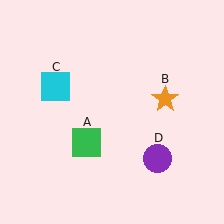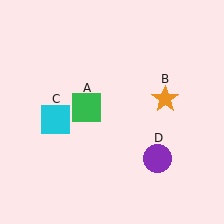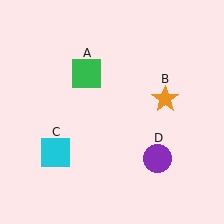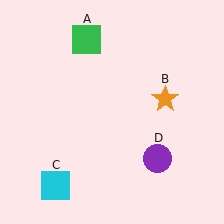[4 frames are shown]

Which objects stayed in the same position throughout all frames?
Orange star (object B) and purple circle (object D) remained stationary.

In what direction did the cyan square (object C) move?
The cyan square (object C) moved down.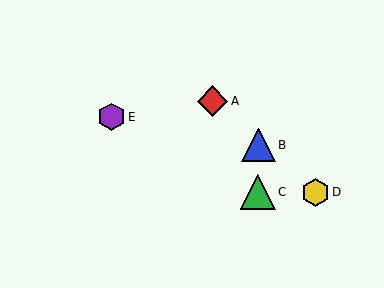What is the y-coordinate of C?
Object C is at y≈192.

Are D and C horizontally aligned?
Yes, both are at y≈192.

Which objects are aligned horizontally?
Objects C, D are aligned horizontally.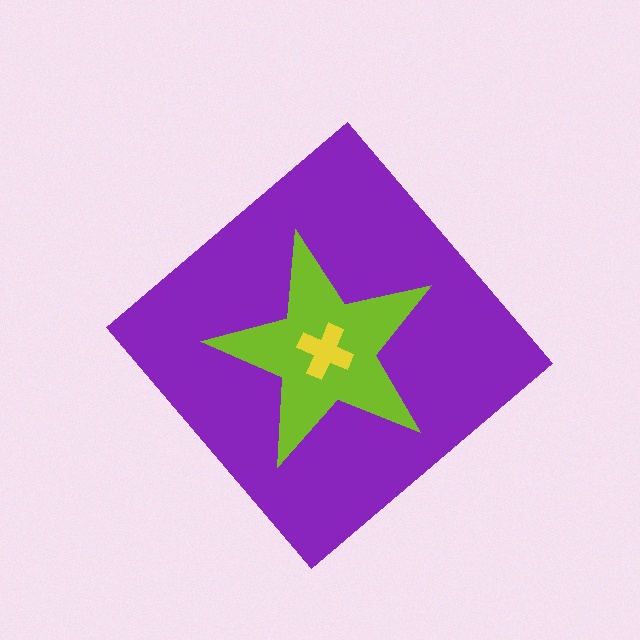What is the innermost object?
The yellow cross.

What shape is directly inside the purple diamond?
The lime star.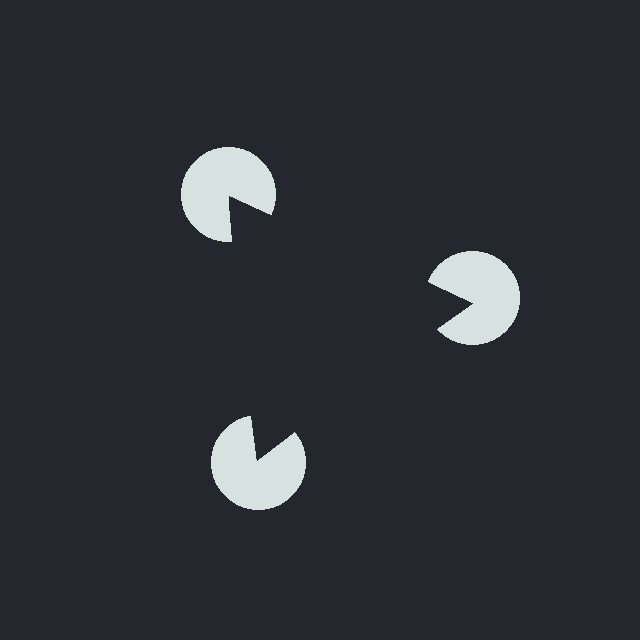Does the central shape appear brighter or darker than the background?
It typically appears slightly darker than the background, even though no actual brightness change is drawn.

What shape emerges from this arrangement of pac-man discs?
An illusory triangle — its edges are inferred from the aligned wedge cuts in the pac-man discs, not physically drawn.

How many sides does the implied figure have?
3 sides.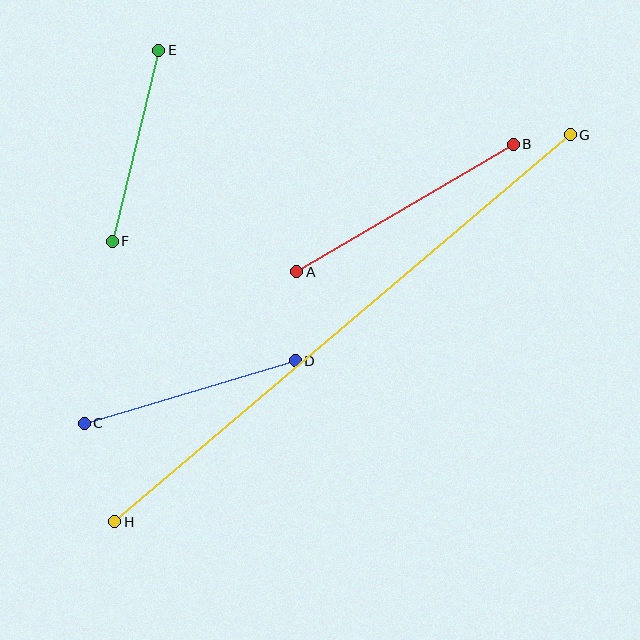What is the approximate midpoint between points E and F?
The midpoint is at approximately (135, 146) pixels.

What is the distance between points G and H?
The distance is approximately 598 pixels.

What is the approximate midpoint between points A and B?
The midpoint is at approximately (405, 208) pixels.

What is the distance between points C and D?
The distance is approximately 220 pixels.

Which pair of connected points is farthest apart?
Points G and H are farthest apart.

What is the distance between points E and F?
The distance is approximately 196 pixels.